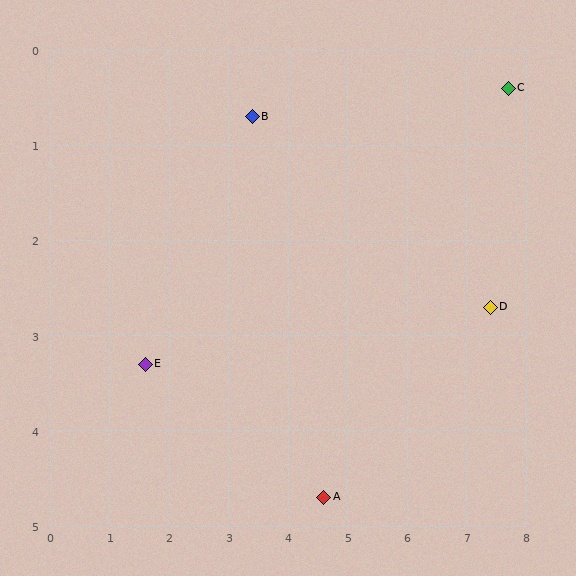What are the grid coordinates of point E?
Point E is at approximately (1.6, 3.3).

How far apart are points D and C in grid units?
Points D and C are about 2.3 grid units apart.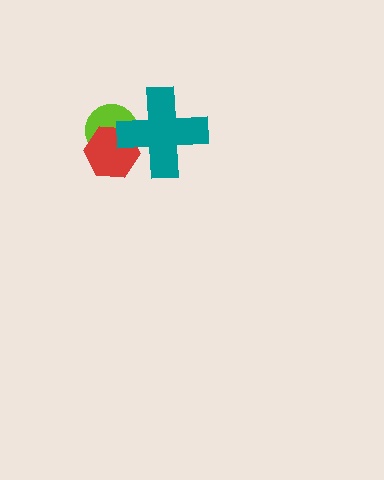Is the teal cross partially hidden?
No, no other shape covers it.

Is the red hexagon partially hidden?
Yes, it is partially covered by another shape.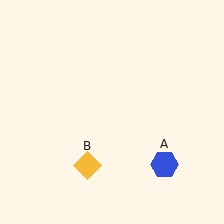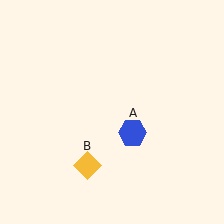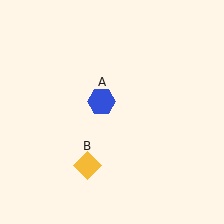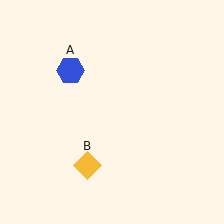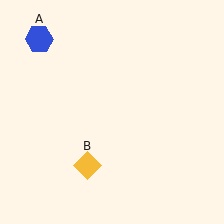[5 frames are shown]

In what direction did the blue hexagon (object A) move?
The blue hexagon (object A) moved up and to the left.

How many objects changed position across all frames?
1 object changed position: blue hexagon (object A).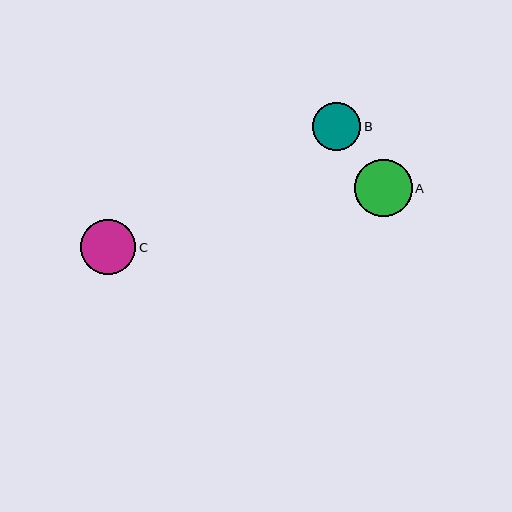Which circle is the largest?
Circle A is the largest with a size of approximately 58 pixels.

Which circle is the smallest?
Circle B is the smallest with a size of approximately 48 pixels.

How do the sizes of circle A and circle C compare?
Circle A and circle C are approximately the same size.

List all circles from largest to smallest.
From largest to smallest: A, C, B.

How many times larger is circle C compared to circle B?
Circle C is approximately 1.1 times the size of circle B.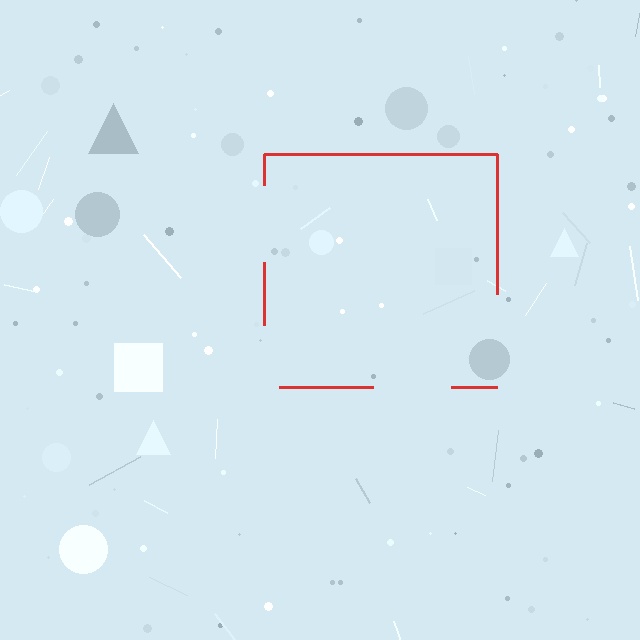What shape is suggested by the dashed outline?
The dashed outline suggests a square.